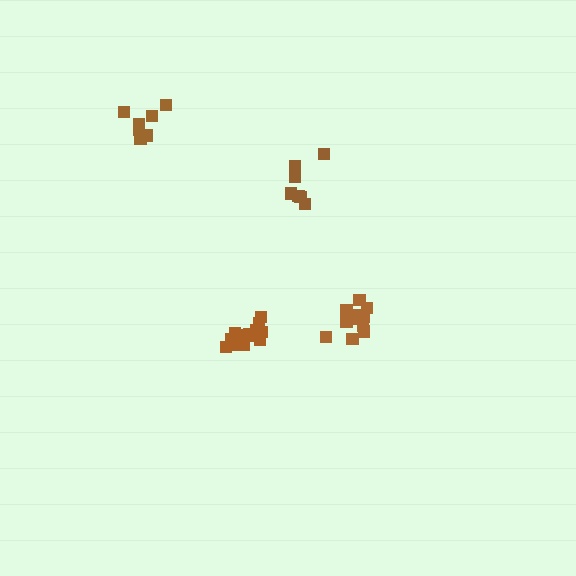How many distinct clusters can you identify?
There are 4 distinct clusters.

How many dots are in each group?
Group 1: 7 dots, Group 2: 7 dots, Group 3: 12 dots, Group 4: 13 dots (39 total).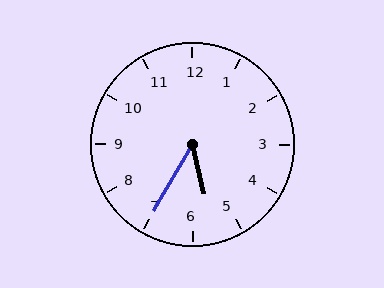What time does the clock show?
5:35.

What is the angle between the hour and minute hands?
Approximately 42 degrees.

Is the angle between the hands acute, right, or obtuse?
It is acute.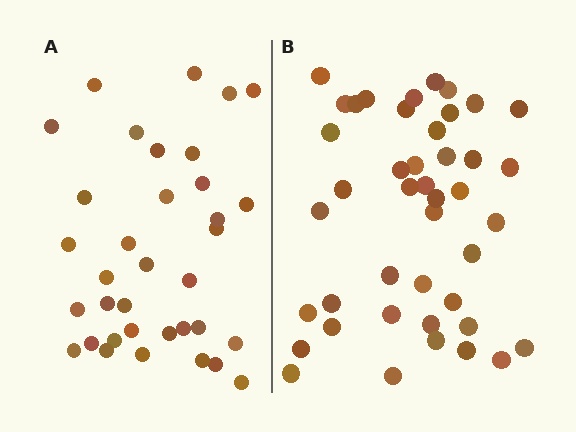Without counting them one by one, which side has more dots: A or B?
Region B (the right region) has more dots.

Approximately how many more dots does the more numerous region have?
Region B has roughly 8 or so more dots than region A.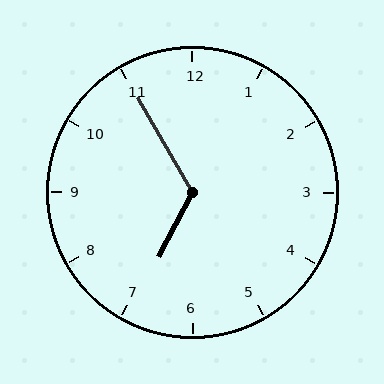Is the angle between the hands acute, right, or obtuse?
It is obtuse.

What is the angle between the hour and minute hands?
Approximately 122 degrees.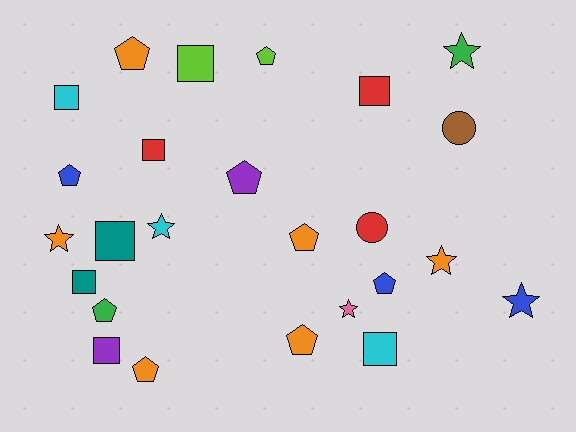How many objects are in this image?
There are 25 objects.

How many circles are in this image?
There are 2 circles.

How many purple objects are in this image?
There are 2 purple objects.